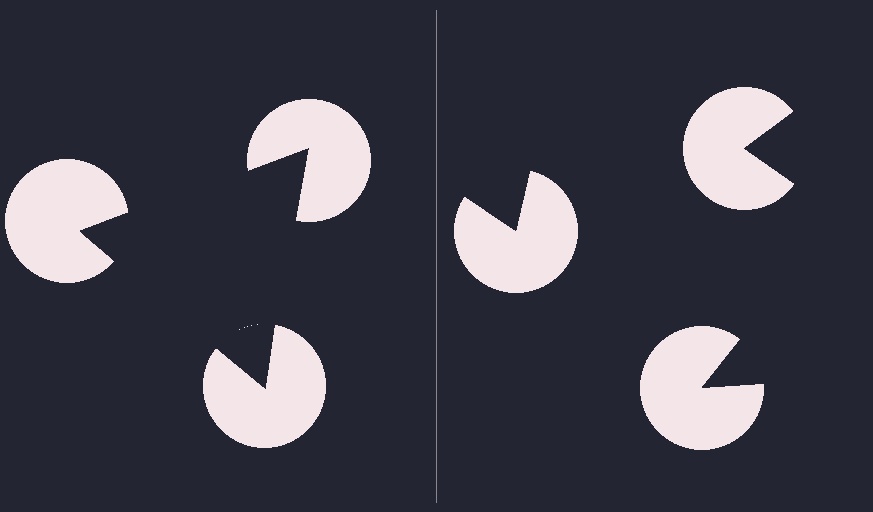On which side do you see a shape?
An illusory triangle appears on the left side. On the right side the wedge cuts are rotated, so no coherent shape forms.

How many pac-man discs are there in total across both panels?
6 — 3 on each side.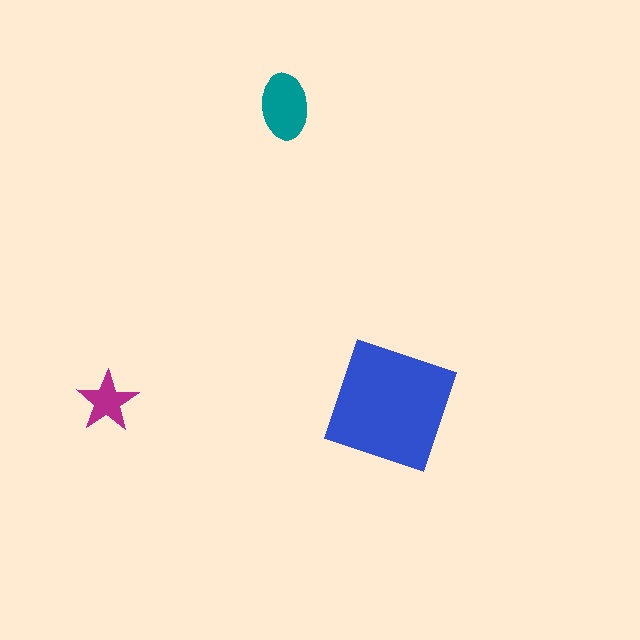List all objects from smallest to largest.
The magenta star, the teal ellipse, the blue square.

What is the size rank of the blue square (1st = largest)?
1st.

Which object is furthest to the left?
The magenta star is leftmost.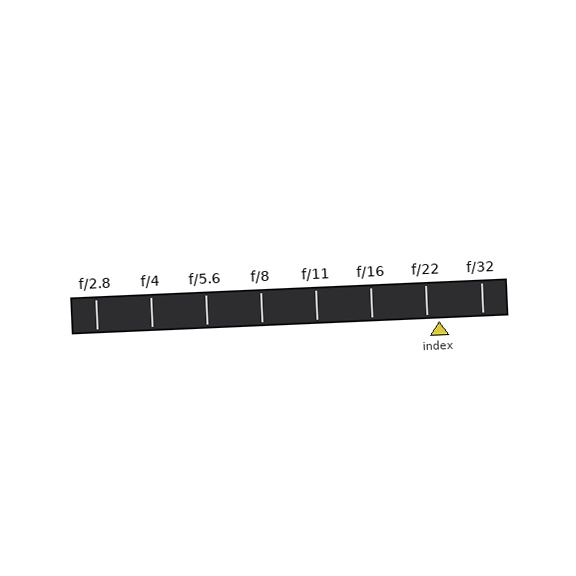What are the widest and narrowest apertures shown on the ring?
The widest aperture shown is f/2.8 and the narrowest is f/32.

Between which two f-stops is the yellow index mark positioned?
The index mark is between f/22 and f/32.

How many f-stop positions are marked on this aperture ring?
There are 8 f-stop positions marked.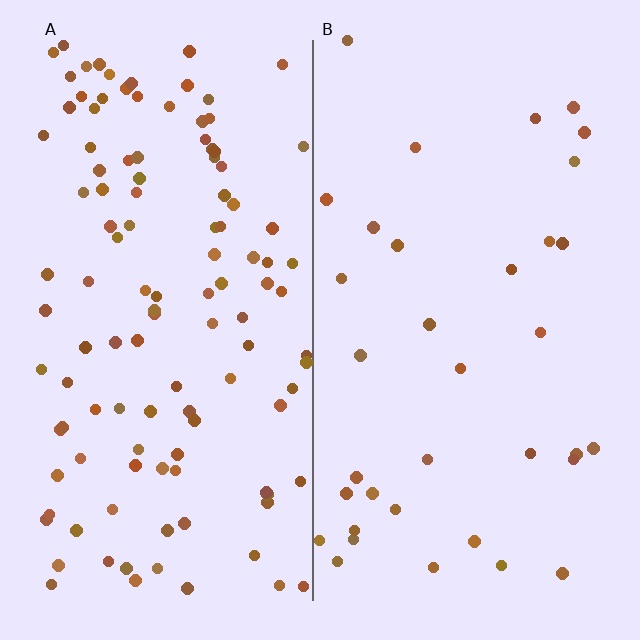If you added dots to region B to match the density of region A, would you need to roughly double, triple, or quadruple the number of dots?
Approximately triple.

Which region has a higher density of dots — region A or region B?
A (the left).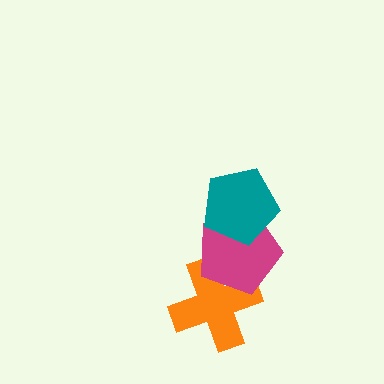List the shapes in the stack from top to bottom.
From top to bottom: the teal pentagon, the magenta pentagon, the orange cross.